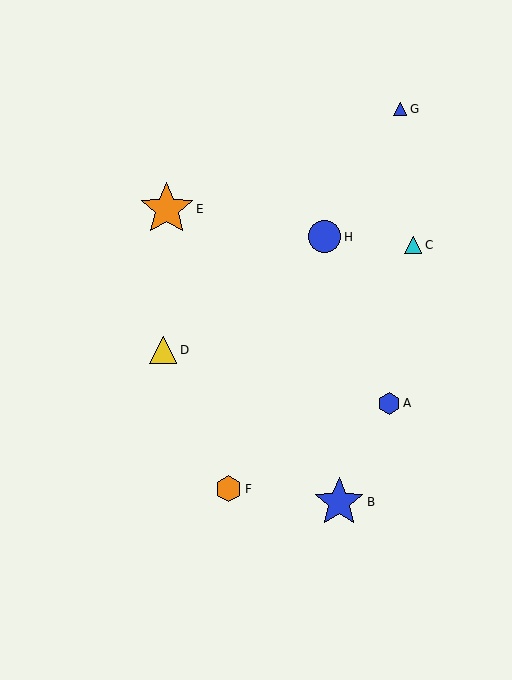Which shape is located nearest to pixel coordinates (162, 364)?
The yellow triangle (labeled D) at (163, 350) is nearest to that location.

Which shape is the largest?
The orange star (labeled E) is the largest.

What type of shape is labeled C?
Shape C is a cyan triangle.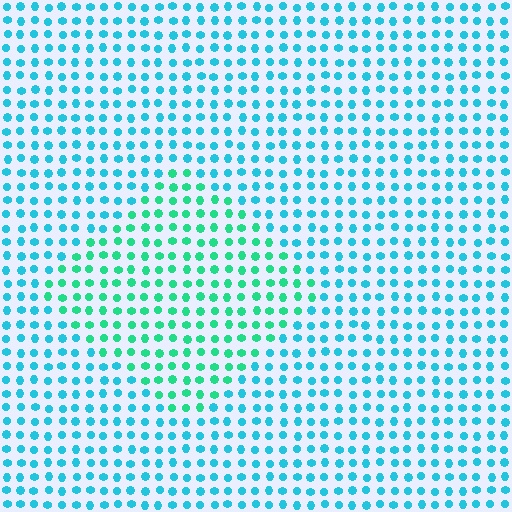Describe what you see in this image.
The image is filled with small cyan elements in a uniform arrangement. A diamond-shaped region is visible where the elements are tinted to a slightly different hue, forming a subtle color boundary.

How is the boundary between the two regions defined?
The boundary is defined purely by a slight shift in hue (about 35 degrees). Spacing, size, and orientation are identical on both sides.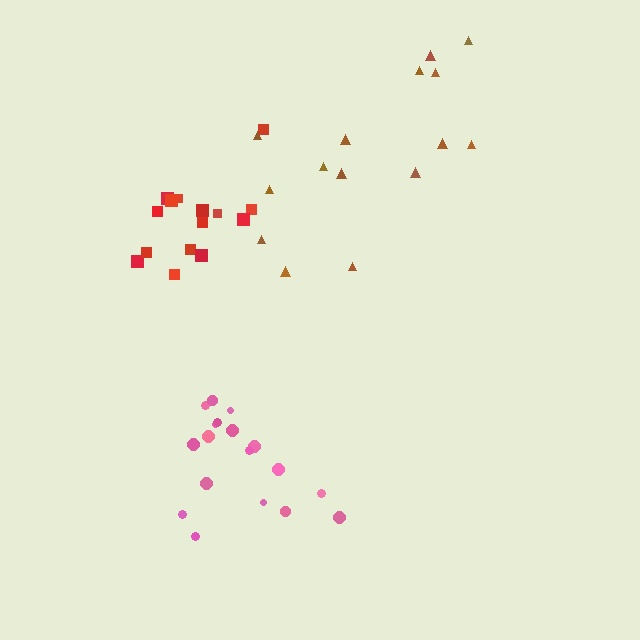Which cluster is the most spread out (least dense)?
Brown.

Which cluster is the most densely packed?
Red.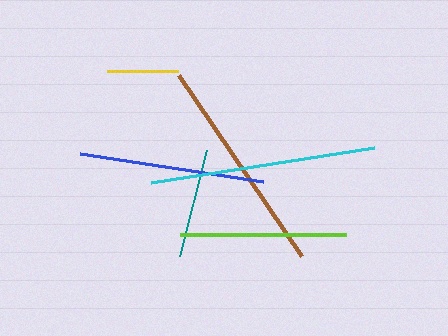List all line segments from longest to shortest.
From longest to shortest: cyan, brown, blue, lime, teal, yellow.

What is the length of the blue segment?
The blue segment is approximately 185 pixels long.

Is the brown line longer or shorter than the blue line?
The brown line is longer than the blue line.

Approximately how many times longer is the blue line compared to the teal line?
The blue line is approximately 1.7 times the length of the teal line.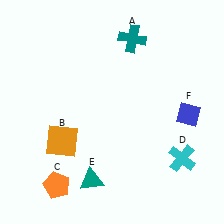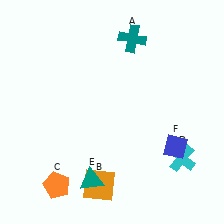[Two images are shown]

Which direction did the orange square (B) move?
The orange square (B) moved down.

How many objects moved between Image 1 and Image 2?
2 objects moved between the two images.